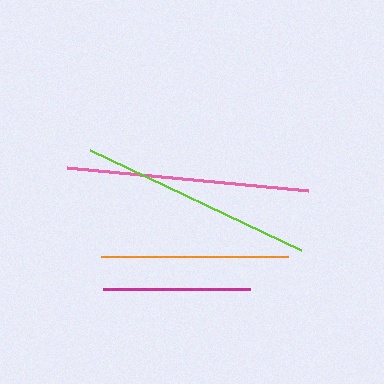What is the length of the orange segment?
The orange segment is approximately 186 pixels long.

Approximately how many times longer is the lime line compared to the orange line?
The lime line is approximately 1.3 times the length of the orange line.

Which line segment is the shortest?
The magenta line is the shortest at approximately 146 pixels.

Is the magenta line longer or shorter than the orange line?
The orange line is longer than the magenta line.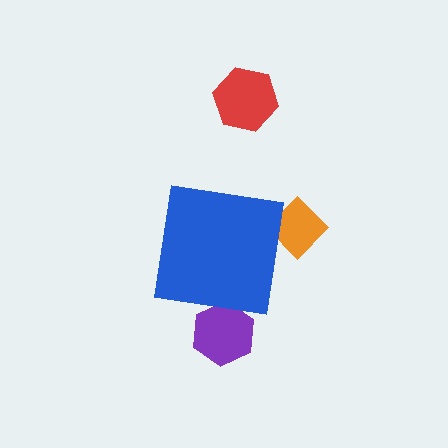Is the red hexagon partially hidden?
No, the red hexagon is fully visible.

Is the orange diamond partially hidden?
Yes, the orange diamond is partially hidden behind the blue square.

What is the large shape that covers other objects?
A blue square.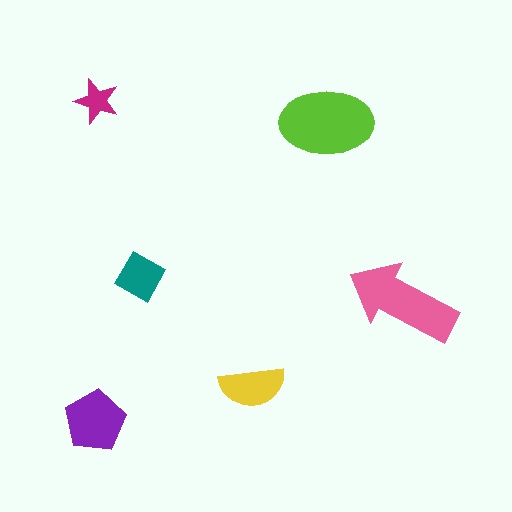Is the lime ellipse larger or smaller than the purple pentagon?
Larger.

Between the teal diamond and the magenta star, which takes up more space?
The teal diamond.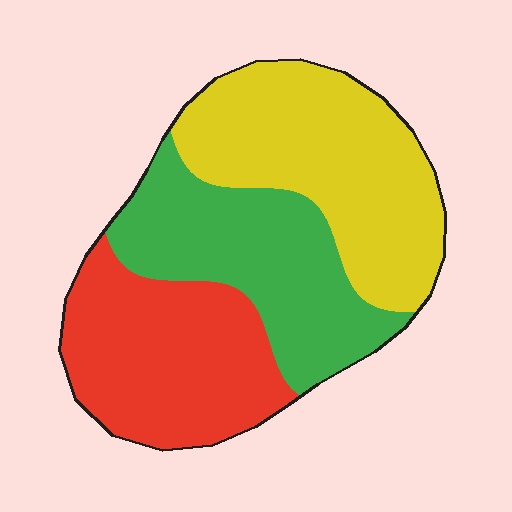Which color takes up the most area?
Yellow, at roughly 35%.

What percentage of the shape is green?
Green takes up about one third (1/3) of the shape.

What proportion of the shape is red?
Red takes up about one third (1/3) of the shape.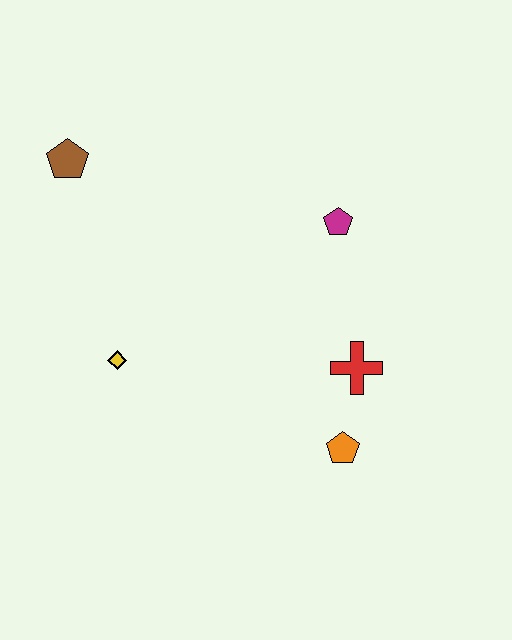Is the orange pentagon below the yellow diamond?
Yes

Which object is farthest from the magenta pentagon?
The brown pentagon is farthest from the magenta pentagon.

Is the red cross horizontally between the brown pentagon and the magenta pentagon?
No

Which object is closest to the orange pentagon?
The red cross is closest to the orange pentagon.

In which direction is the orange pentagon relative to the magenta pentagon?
The orange pentagon is below the magenta pentagon.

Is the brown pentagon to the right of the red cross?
No